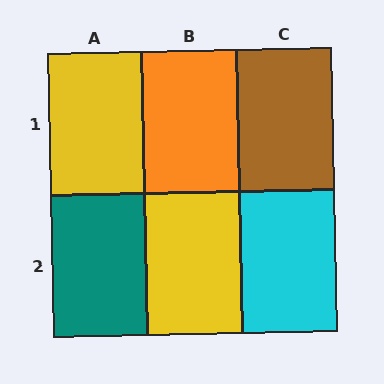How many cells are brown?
1 cell is brown.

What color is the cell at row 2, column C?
Cyan.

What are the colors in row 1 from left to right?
Yellow, orange, brown.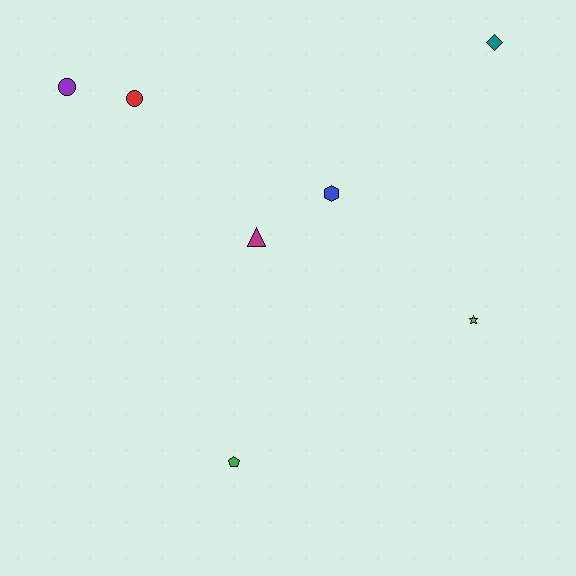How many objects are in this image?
There are 7 objects.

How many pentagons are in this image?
There is 1 pentagon.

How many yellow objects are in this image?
There are no yellow objects.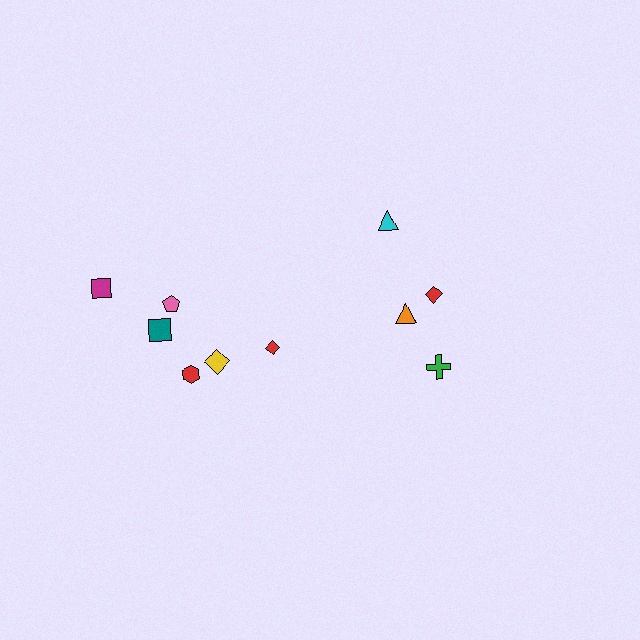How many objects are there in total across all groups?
There are 10 objects.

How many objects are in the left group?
There are 6 objects.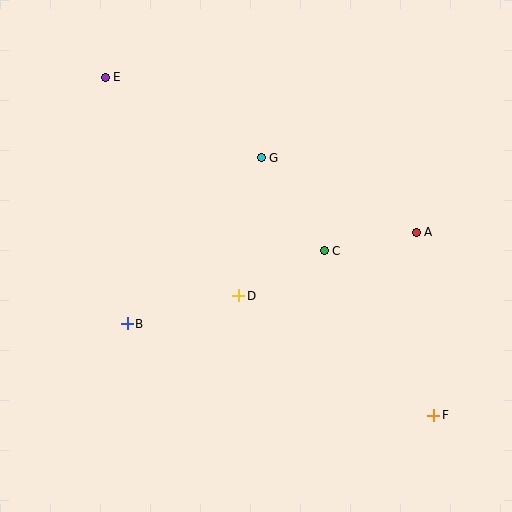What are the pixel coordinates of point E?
Point E is at (105, 77).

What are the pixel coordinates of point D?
Point D is at (239, 296).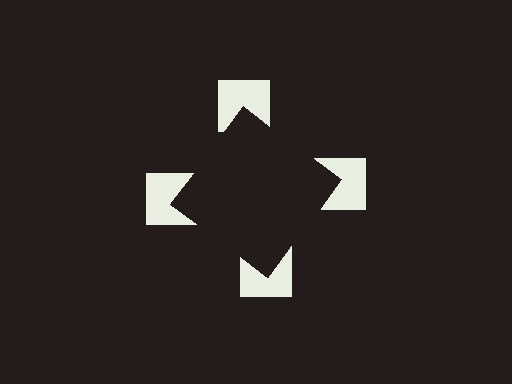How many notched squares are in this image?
There are 4 — one at each vertex of the illusory square.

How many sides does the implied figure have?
4 sides.